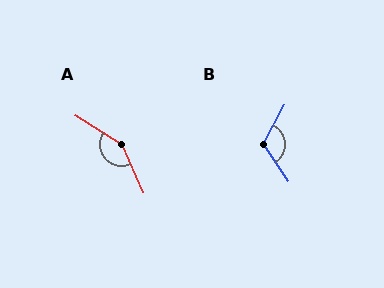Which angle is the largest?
A, at approximately 146 degrees.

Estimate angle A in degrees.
Approximately 146 degrees.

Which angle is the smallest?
B, at approximately 118 degrees.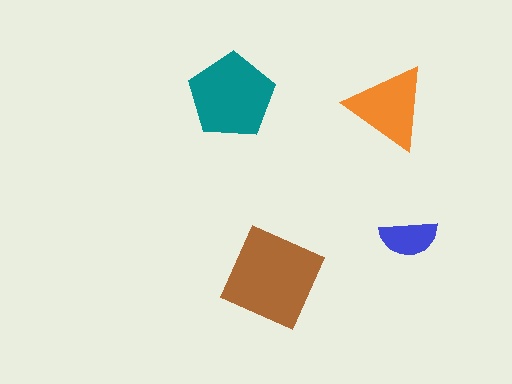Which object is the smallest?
The blue semicircle.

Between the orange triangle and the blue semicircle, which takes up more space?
The orange triangle.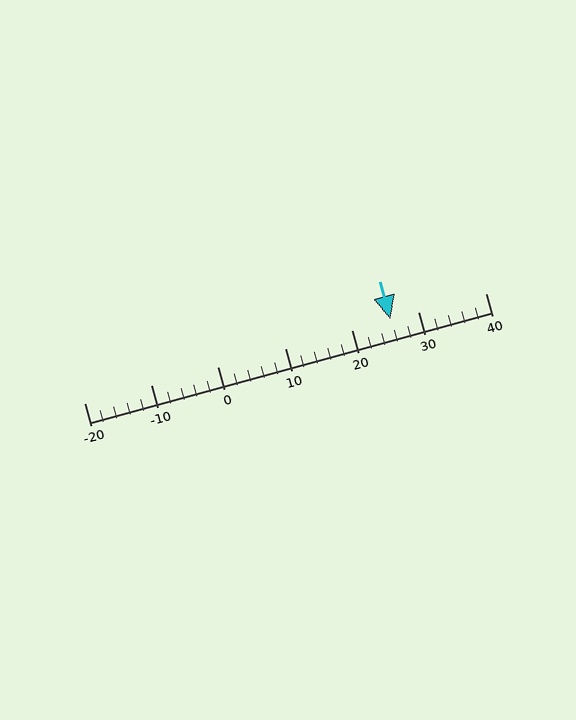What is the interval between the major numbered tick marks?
The major tick marks are spaced 10 units apart.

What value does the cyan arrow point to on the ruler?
The cyan arrow points to approximately 26.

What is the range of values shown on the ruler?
The ruler shows values from -20 to 40.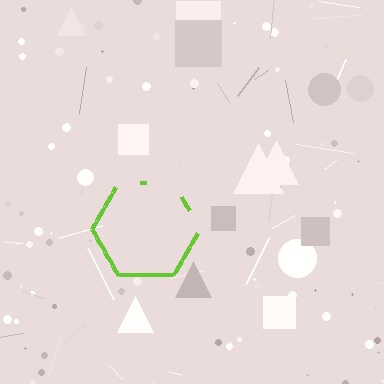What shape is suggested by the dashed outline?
The dashed outline suggests a hexagon.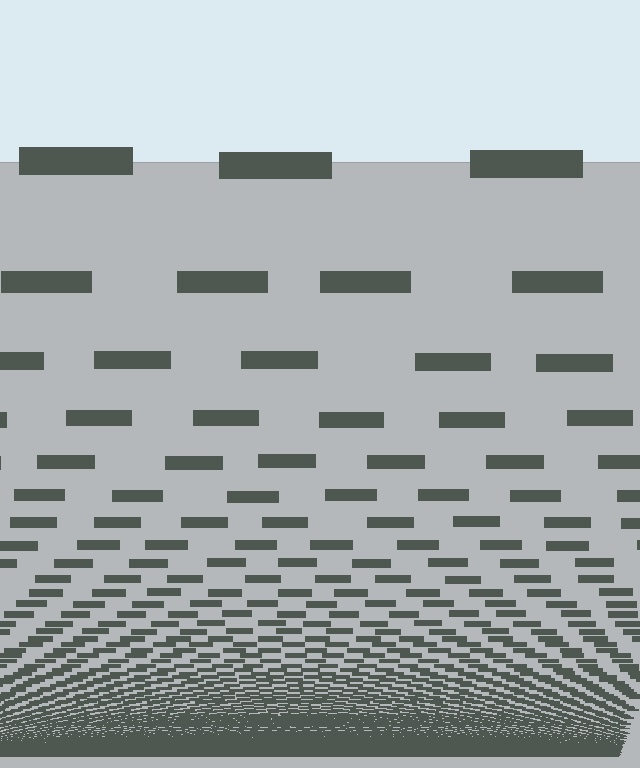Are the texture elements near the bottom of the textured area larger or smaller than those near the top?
Smaller. The gradient is inverted — elements near the bottom are smaller and denser.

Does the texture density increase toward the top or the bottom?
Density increases toward the bottom.